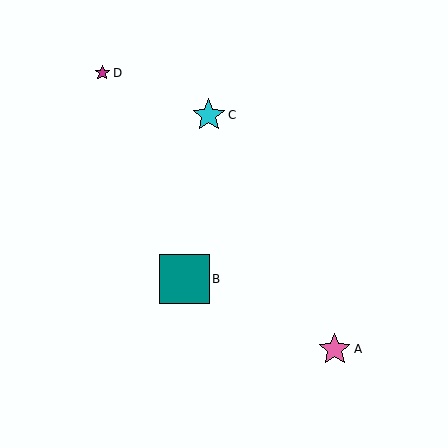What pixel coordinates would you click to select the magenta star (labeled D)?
Click at (102, 73) to select the magenta star D.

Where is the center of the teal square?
The center of the teal square is at (184, 279).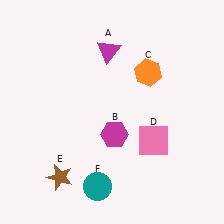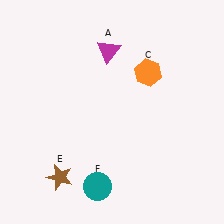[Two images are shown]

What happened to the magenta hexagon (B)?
The magenta hexagon (B) was removed in Image 2. It was in the bottom-right area of Image 1.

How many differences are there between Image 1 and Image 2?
There are 2 differences between the two images.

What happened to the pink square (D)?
The pink square (D) was removed in Image 2. It was in the bottom-right area of Image 1.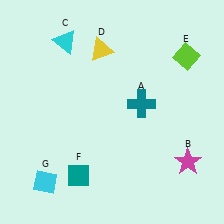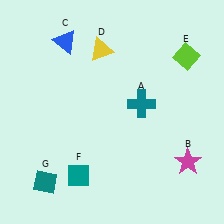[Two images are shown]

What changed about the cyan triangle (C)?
In Image 1, C is cyan. In Image 2, it changed to blue.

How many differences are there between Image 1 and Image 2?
There are 2 differences between the two images.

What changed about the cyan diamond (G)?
In Image 1, G is cyan. In Image 2, it changed to teal.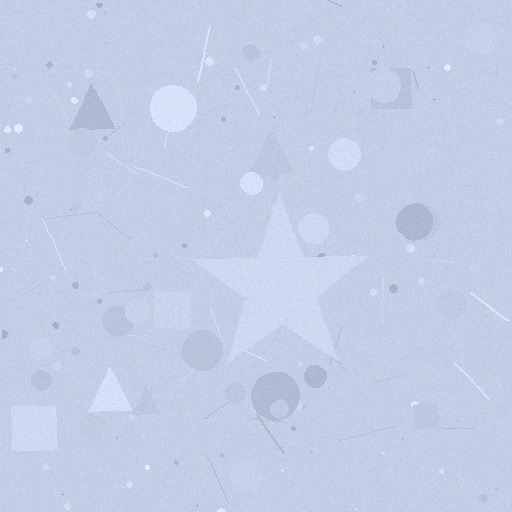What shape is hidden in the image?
A star is hidden in the image.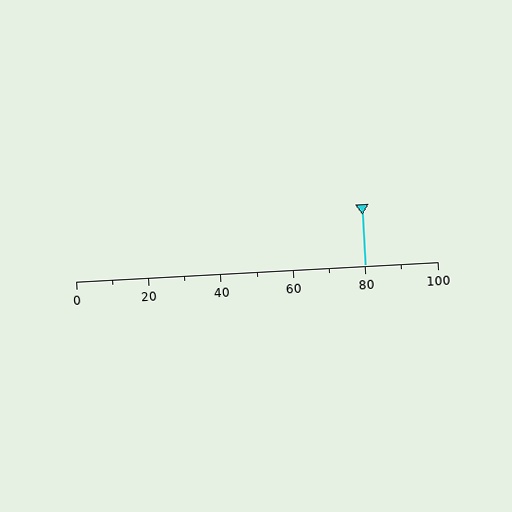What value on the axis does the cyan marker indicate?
The marker indicates approximately 80.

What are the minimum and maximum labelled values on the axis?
The axis runs from 0 to 100.